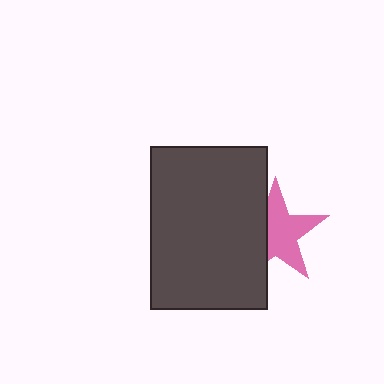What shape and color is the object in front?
The object in front is a dark gray rectangle.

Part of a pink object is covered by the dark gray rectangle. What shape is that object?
It is a star.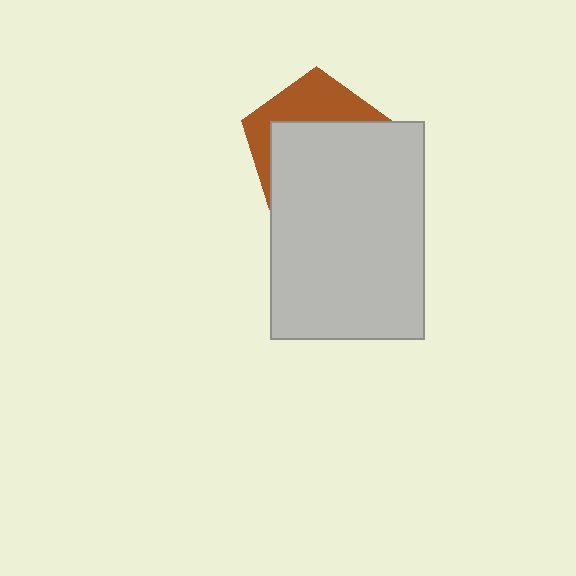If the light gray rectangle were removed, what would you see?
You would see the complete brown pentagon.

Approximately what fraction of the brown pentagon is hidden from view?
Roughly 63% of the brown pentagon is hidden behind the light gray rectangle.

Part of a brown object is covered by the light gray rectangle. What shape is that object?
It is a pentagon.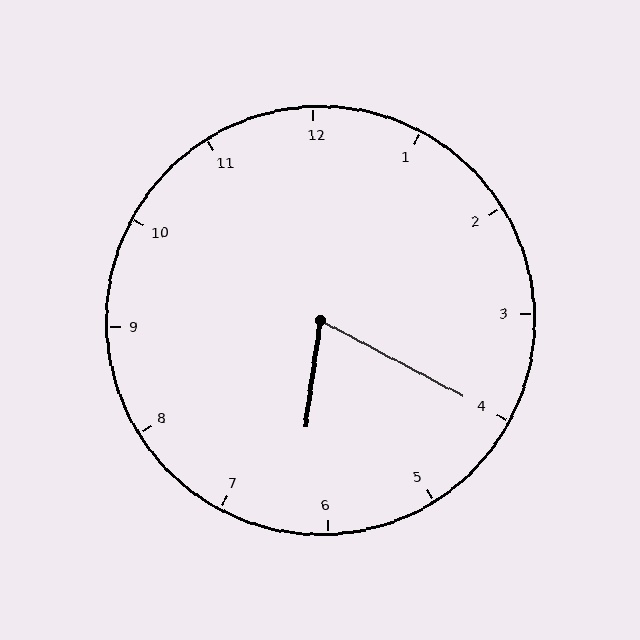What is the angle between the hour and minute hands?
Approximately 70 degrees.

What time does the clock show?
6:20.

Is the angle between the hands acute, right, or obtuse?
It is acute.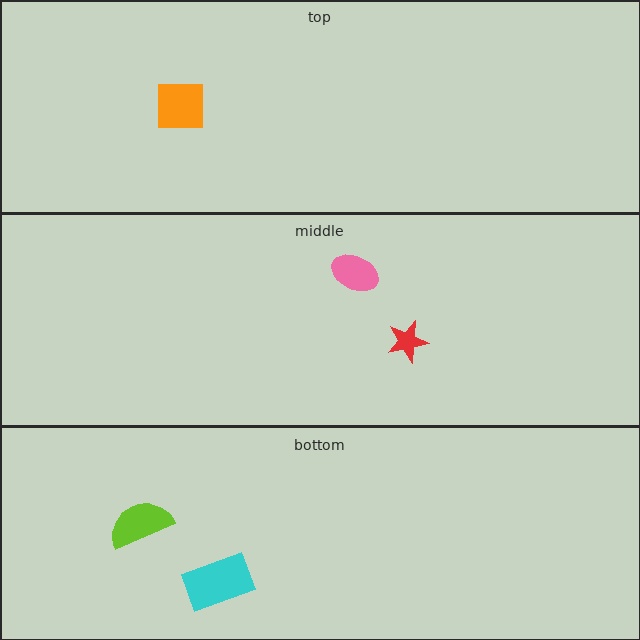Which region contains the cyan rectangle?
The bottom region.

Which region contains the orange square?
The top region.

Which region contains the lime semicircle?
The bottom region.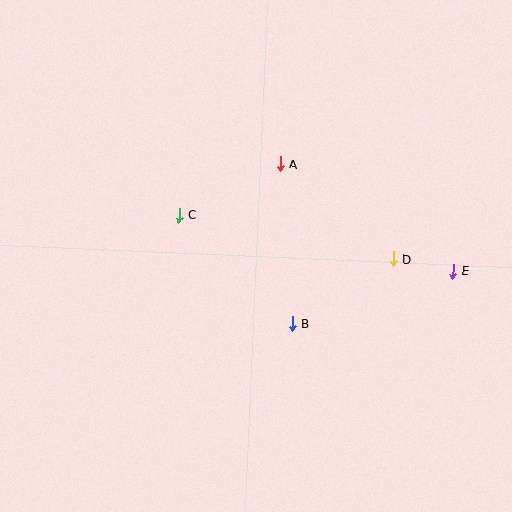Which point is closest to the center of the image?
Point B at (292, 323) is closest to the center.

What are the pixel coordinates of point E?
Point E is at (453, 271).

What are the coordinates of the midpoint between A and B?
The midpoint between A and B is at (286, 243).